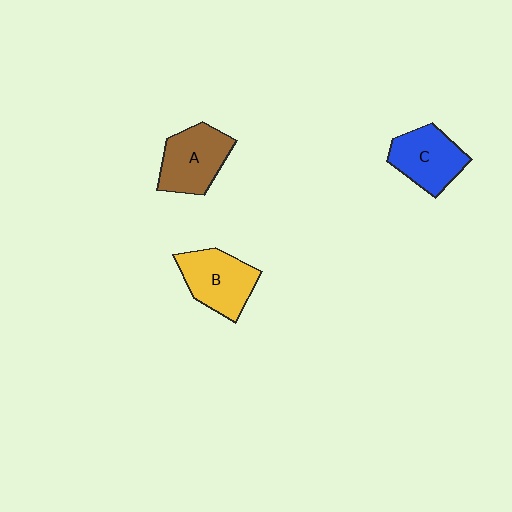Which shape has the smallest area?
Shape C (blue).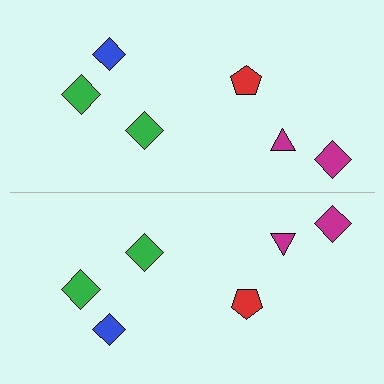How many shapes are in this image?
There are 12 shapes in this image.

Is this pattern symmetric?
Yes, this pattern has bilateral (reflection) symmetry.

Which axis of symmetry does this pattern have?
The pattern has a horizontal axis of symmetry running through the center of the image.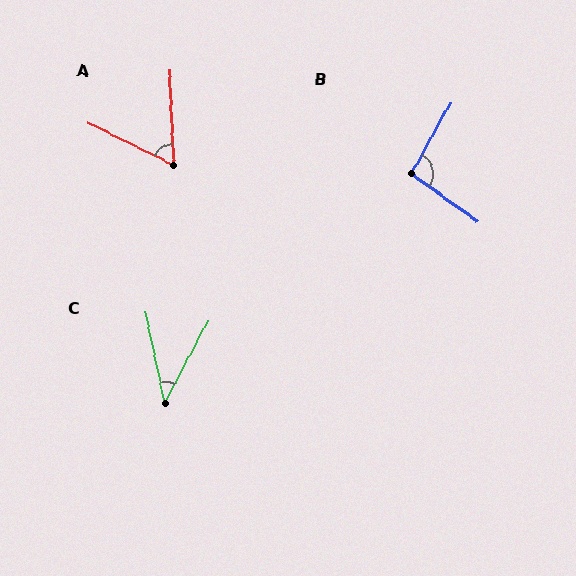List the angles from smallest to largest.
C (40°), A (61°), B (97°).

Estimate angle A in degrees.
Approximately 61 degrees.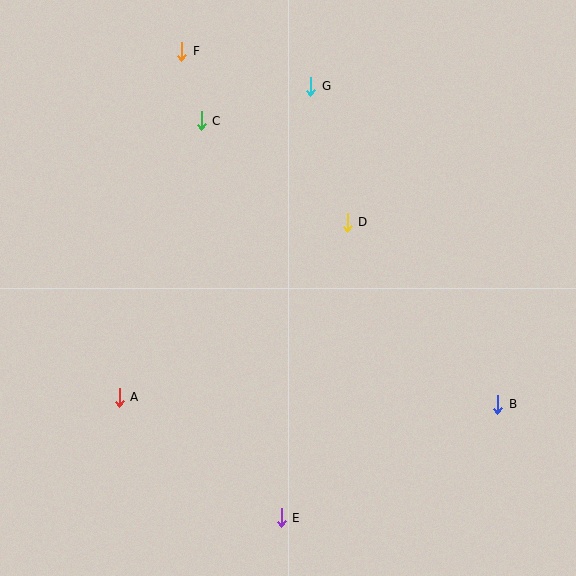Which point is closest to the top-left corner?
Point F is closest to the top-left corner.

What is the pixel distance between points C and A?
The distance between C and A is 288 pixels.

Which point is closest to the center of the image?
Point D at (347, 222) is closest to the center.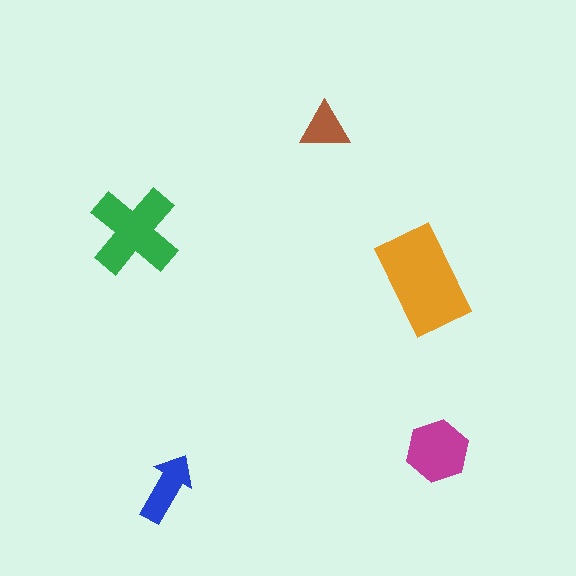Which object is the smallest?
The brown triangle.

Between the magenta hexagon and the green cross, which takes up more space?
The green cross.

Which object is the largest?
The orange rectangle.